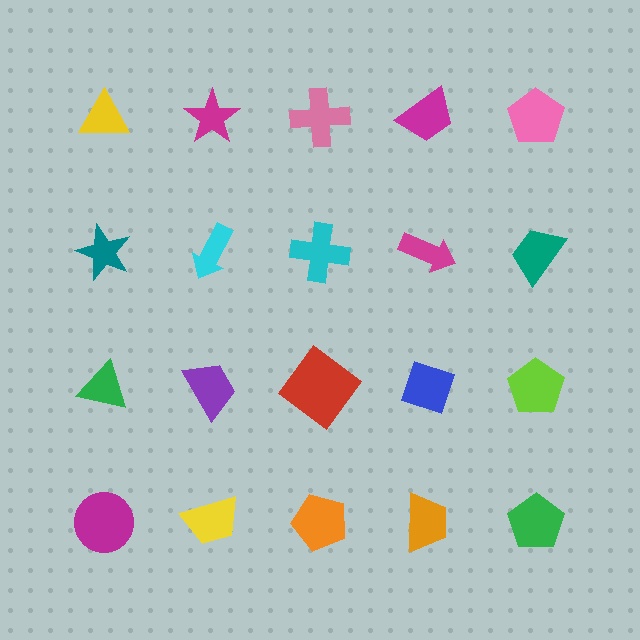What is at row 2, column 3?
A cyan cross.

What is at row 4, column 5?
A green pentagon.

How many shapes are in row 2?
5 shapes.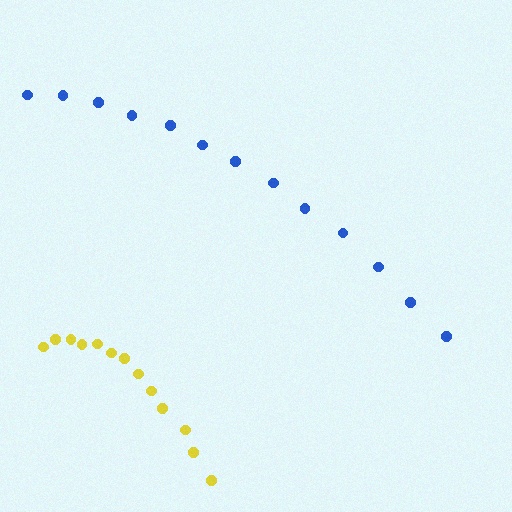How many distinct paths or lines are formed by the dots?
There are 2 distinct paths.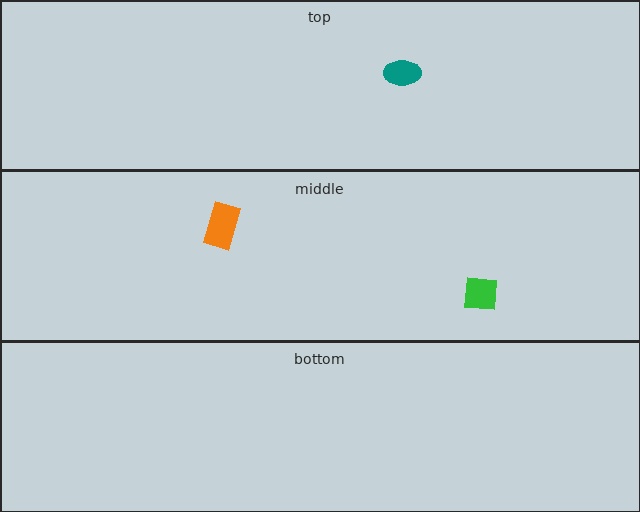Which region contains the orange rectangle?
The middle region.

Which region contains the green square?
The middle region.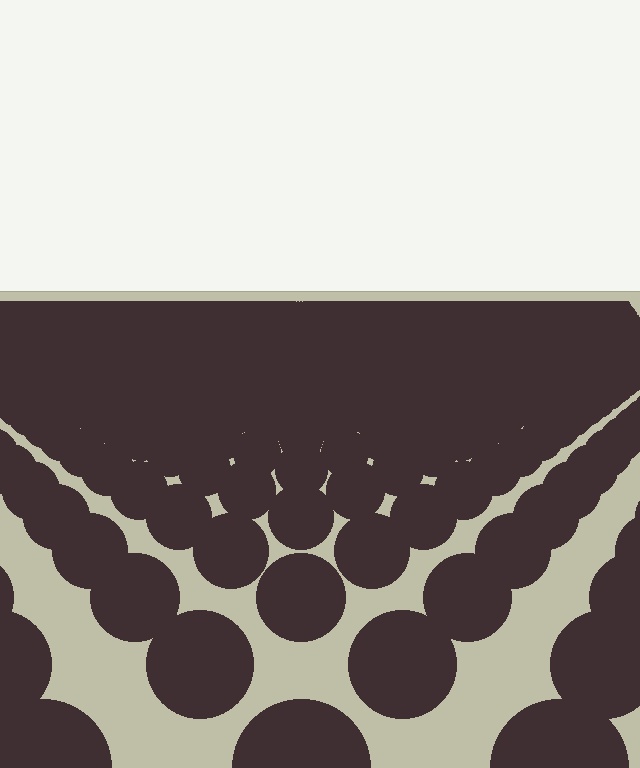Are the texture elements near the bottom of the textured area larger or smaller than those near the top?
Larger. Near the bottom, elements are closer to the viewer and appear at a bigger on-screen size.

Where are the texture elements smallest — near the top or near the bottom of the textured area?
Near the top.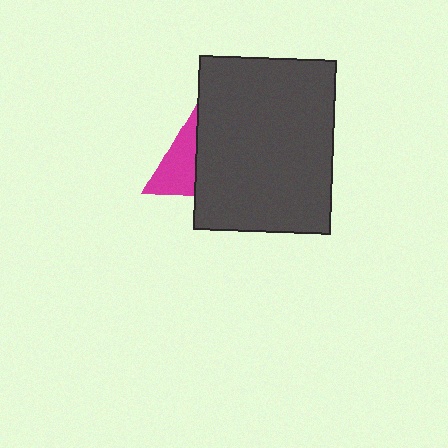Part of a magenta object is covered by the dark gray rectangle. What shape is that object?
It is a triangle.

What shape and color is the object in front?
The object in front is a dark gray rectangle.